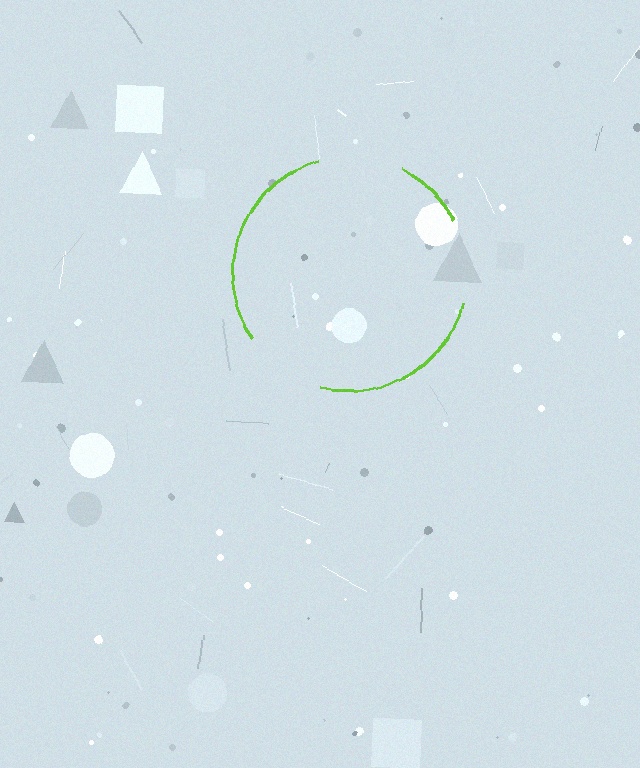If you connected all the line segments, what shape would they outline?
They would outline a circle.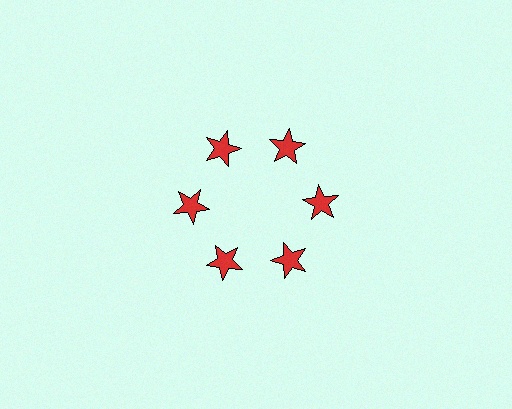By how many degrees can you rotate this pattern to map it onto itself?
The pattern maps onto itself every 60 degrees of rotation.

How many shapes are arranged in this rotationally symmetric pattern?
There are 6 shapes, arranged in 6 groups of 1.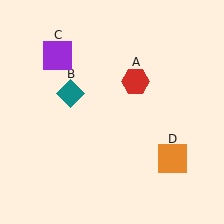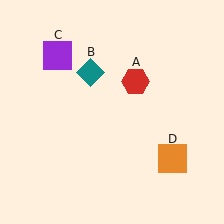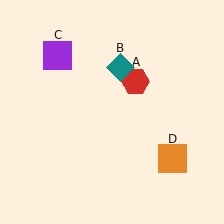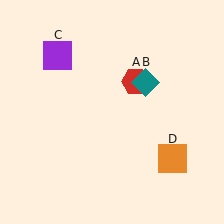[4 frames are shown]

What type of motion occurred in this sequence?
The teal diamond (object B) rotated clockwise around the center of the scene.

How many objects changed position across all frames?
1 object changed position: teal diamond (object B).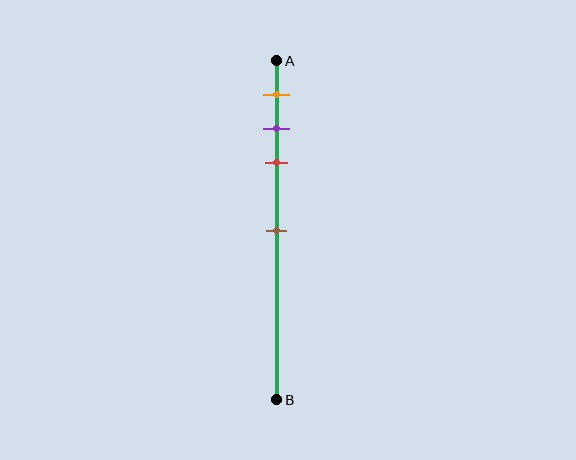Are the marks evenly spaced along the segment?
No, the marks are not evenly spaced.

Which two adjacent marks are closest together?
The purple and red marks are the closest adjacent pair.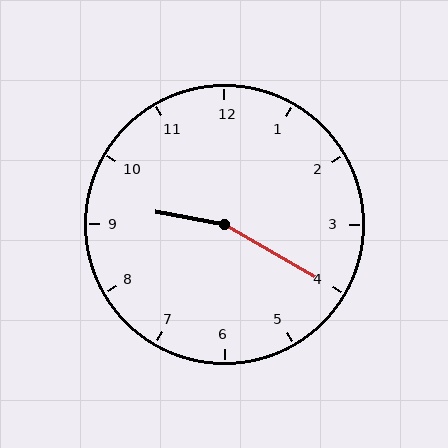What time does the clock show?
9:20.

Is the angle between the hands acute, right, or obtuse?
It is obtuse.